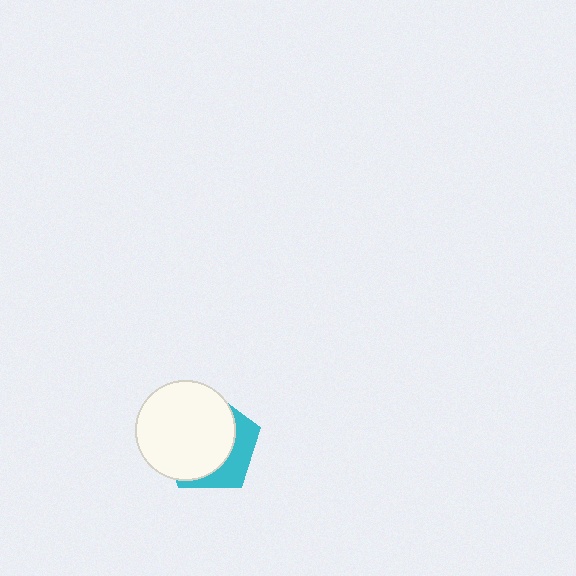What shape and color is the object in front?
The object in front is a white circle.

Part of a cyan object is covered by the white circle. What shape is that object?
It is a pentagon.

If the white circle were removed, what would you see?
You would see the complete cyan pentagon.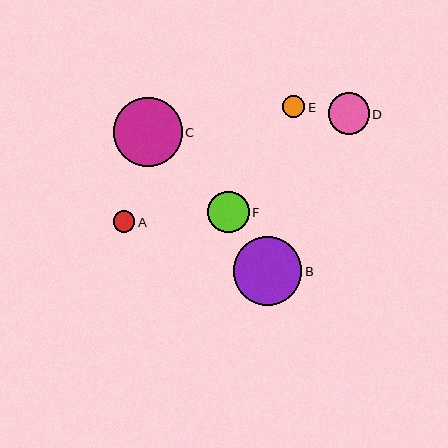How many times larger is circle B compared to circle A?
Circle B is approximately 3.2 times the size of circle A.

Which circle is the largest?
Circle B is the largest with a size of approximately 69 pixels.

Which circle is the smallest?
Circle A is the smallest with a size of approximately 22 pixels.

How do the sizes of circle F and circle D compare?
Circle F and circle D are approximately the same size.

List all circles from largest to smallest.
From largest to smallest: B, C, F, D, E, A.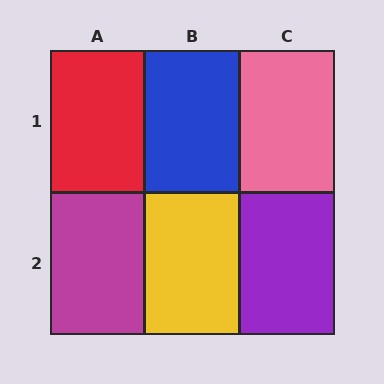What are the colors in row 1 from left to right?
Red, blue, pink.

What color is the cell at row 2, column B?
Yellow.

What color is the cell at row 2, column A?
Magenta.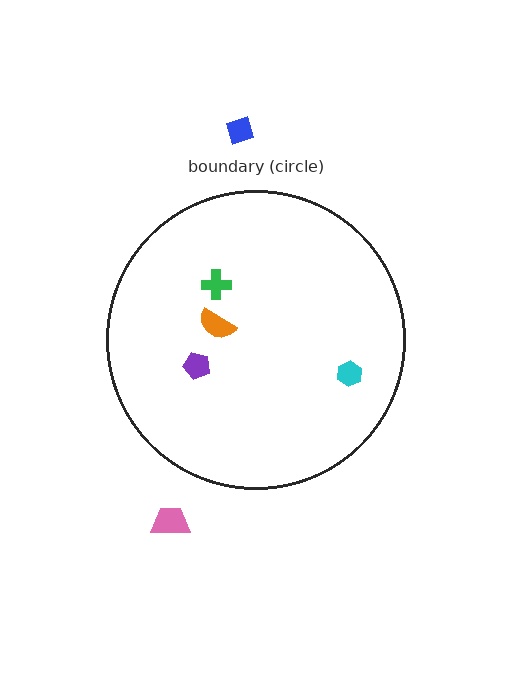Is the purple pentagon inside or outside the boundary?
Inside.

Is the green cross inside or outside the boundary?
Inside.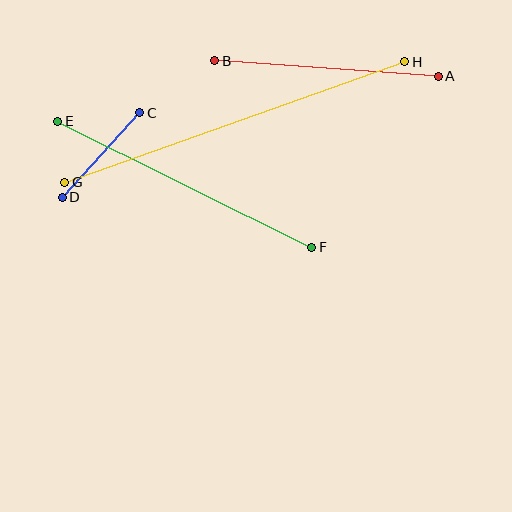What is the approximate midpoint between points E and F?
The midpoint is at approximately (185, 184) pixels.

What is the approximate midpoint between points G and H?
The midpoint is at approximately (235, 122) pixels.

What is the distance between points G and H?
The distance is approximately 361 pixels.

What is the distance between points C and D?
The distance is approximately 115 pixels.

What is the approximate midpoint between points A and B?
The midpoint is at approximately (327, 69) pixels.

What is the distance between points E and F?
The distance is approximately 284 pixels.